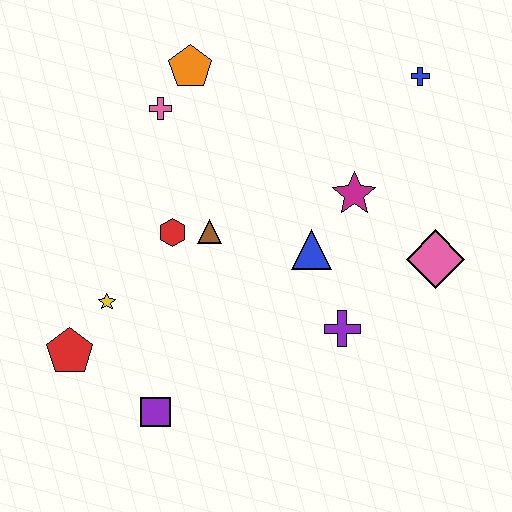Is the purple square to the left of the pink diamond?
Yes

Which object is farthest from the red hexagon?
The blue cross is farthest from the red hexagon.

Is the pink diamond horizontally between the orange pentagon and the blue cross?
No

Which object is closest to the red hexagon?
The brown triangle is closest to the red hexagon.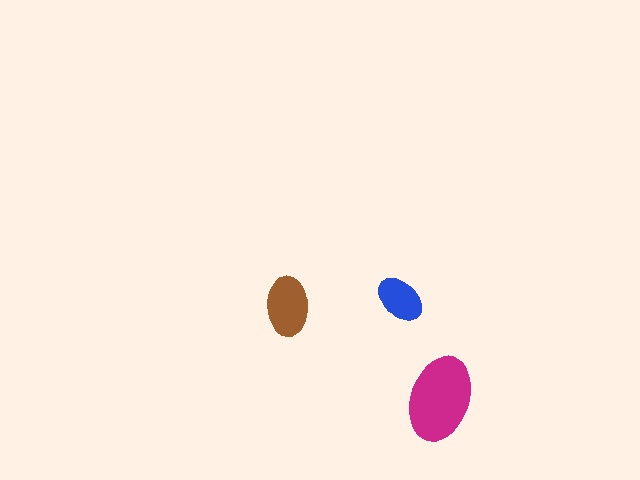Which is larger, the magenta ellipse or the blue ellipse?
The magenta one.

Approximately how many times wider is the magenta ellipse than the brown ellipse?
About 1.5 times wider.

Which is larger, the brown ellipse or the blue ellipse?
The brown one.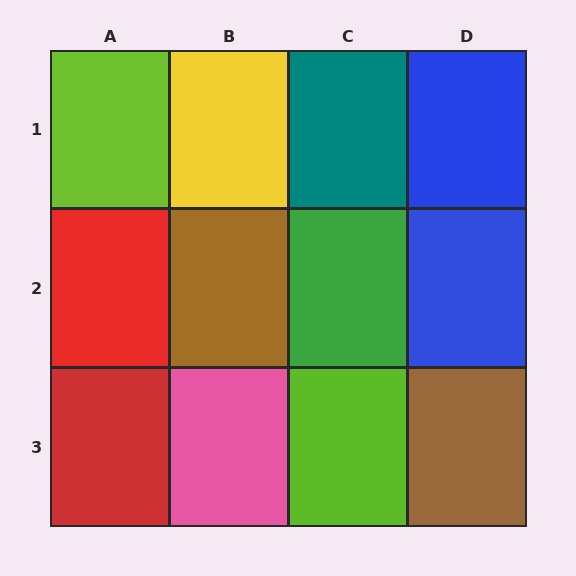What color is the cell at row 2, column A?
Red.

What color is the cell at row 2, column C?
Green.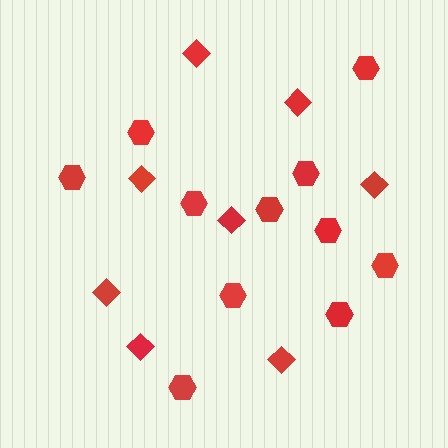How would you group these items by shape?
There are 2 groups: one group of diamonds (8) and one group of hexagons (11).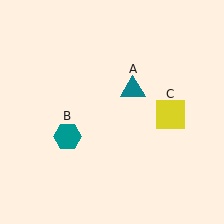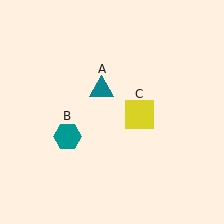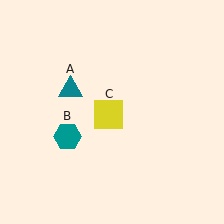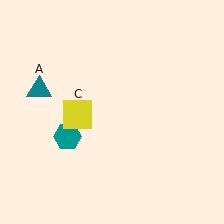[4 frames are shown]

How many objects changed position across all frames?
2 objects changed position: teal triangle (object A), yellow square (object C).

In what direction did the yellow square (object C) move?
The yellow square (object C) moved left.